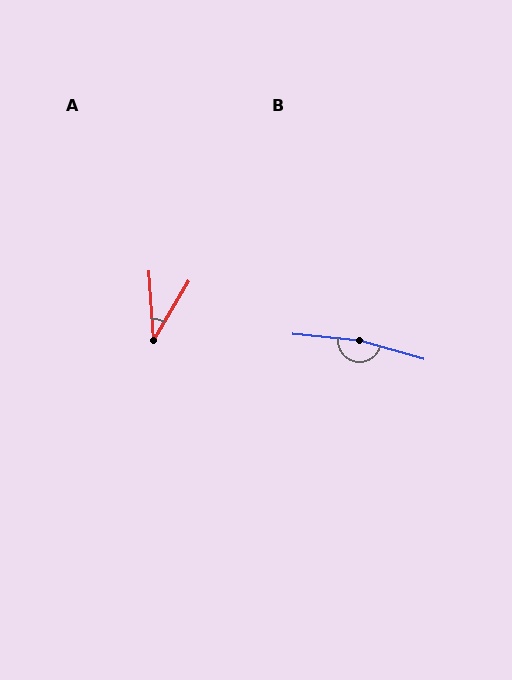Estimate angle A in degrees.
Approximately 35 degrees.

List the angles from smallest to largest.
A (35°), B (170°).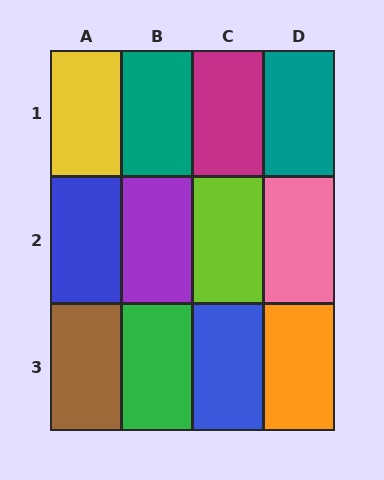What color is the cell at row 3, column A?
Brown.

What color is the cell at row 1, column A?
Yellow.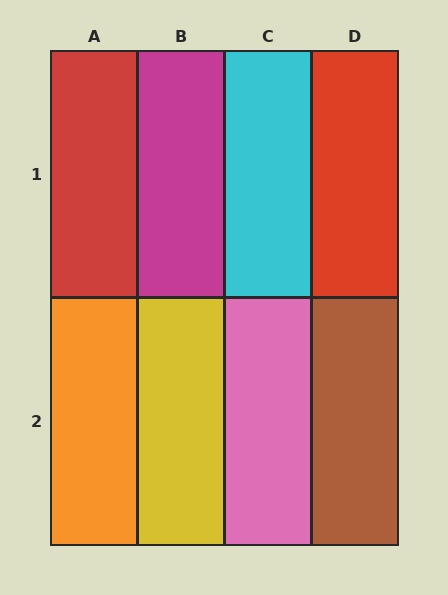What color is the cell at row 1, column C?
Cyan.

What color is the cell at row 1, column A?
Red.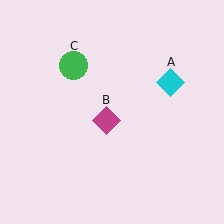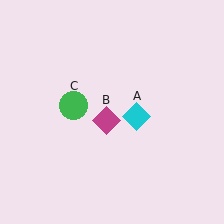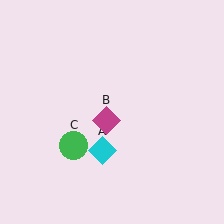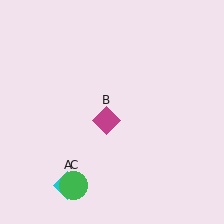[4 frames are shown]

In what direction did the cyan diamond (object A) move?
The cyan diamond (object A) moved down and to the left.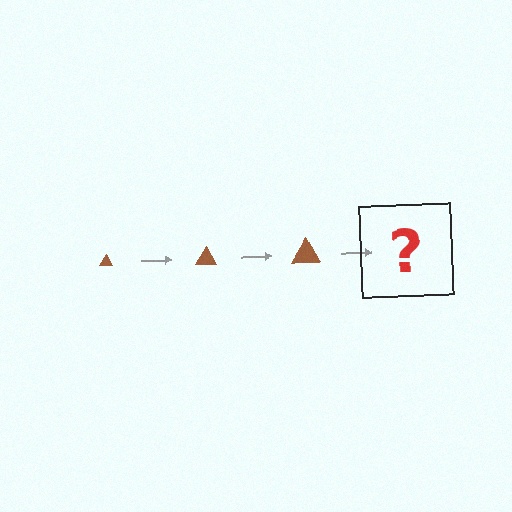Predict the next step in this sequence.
The next step is a brown triangle, larger than the previous one.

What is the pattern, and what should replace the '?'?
The pattern is that the triangle gets progressively larger each step. The '?' should be a brown triangle, larger than the previous one.